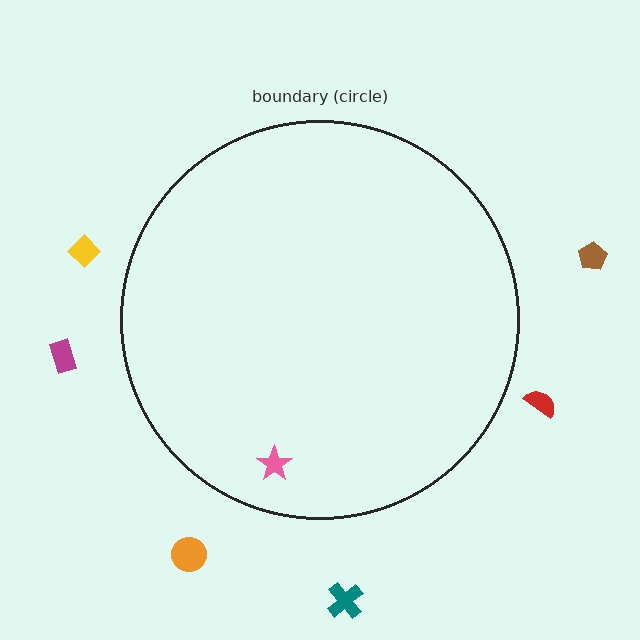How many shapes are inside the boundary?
1 inside, 6 outside.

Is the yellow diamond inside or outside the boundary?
Outside.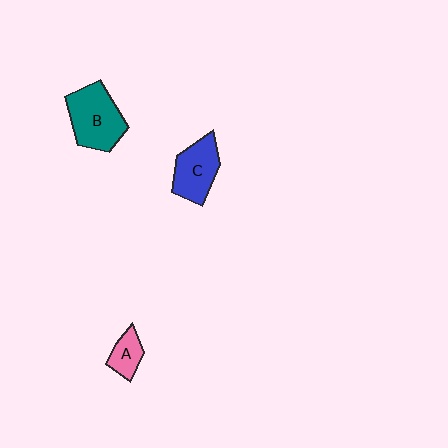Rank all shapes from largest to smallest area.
From largest to smallest: B (teal), C (blue), A (pink).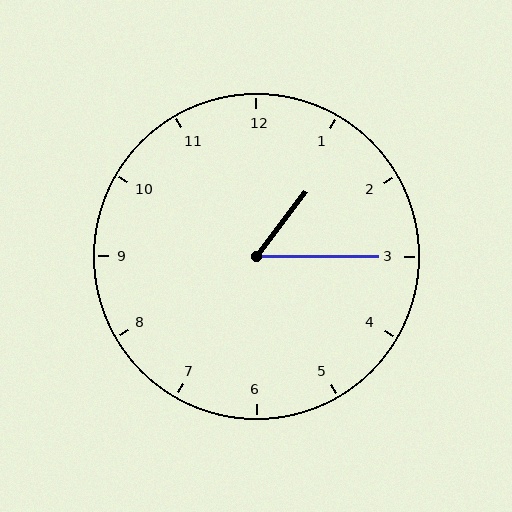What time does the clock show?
1:15.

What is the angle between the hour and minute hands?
Approximately 52 degrees.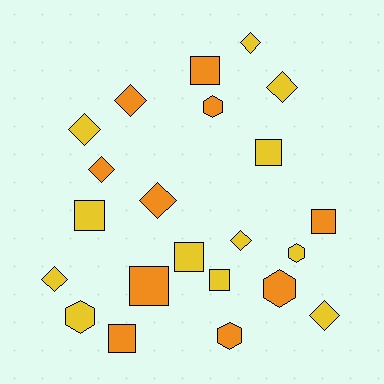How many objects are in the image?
There are 22 objects.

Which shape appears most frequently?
Diamond, with 9 objects.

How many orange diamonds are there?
There are 3 orange diamonds.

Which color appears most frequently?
Yellow, with 12 objects.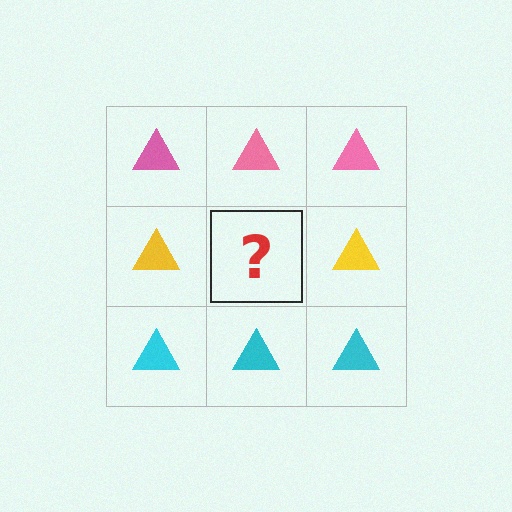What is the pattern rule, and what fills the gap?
The rule is that each row has a consistent color. The gap should be filled with a yellow triangle.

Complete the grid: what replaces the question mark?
The question mark should be replaced with a yellow triangle.